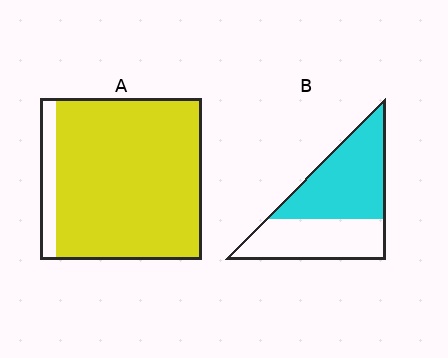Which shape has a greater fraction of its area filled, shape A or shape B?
Shape A.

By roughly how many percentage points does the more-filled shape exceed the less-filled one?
By roughly 35 percentage points (A over B).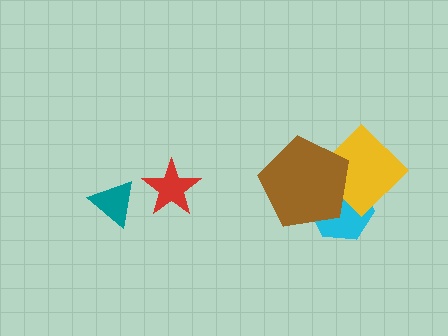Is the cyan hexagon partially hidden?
Yes, it is partially covered by another shape.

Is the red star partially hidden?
No, no other shape covers it.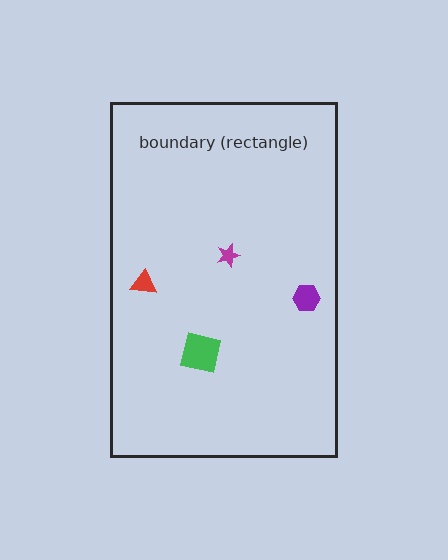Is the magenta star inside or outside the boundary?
Inside.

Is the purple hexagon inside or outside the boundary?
Inside.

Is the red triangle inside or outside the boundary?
Inside.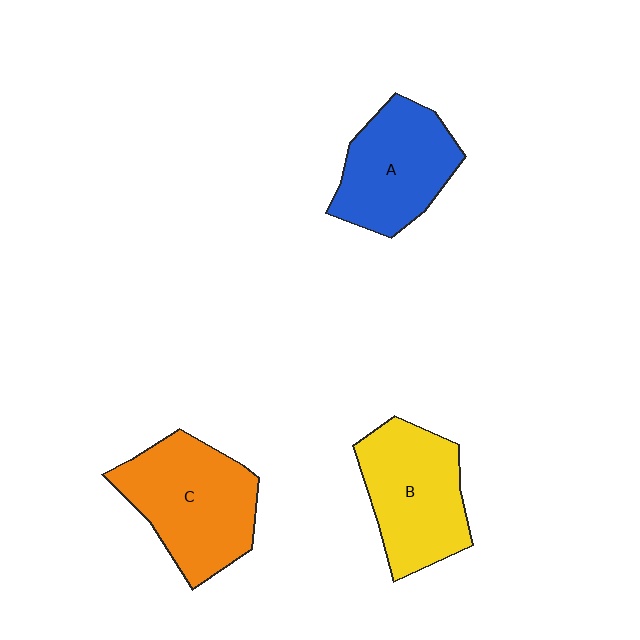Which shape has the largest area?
Shape C (orange).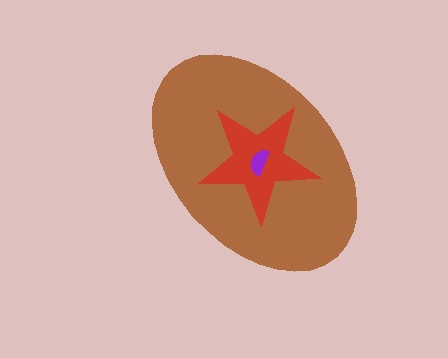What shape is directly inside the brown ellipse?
The red star.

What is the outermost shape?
The brown ellipse.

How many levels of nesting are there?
3.